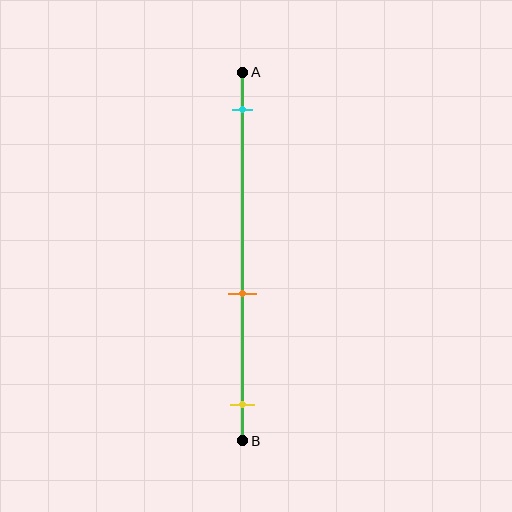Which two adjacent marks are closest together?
The orange and yellow marks are the closest adjacent pair.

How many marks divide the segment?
There are 3 marks dividing the segment.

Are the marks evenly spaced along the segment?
No, the marks are not evenly spaced.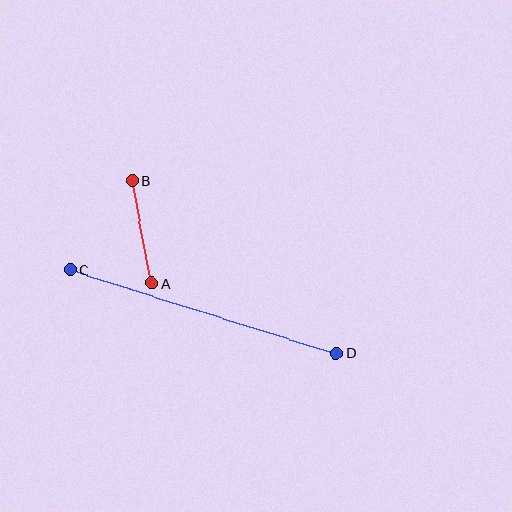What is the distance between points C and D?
The distance is approximately 279 pixels.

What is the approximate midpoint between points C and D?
The midpoint is at approximately (203, 312) pixels.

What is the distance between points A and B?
The distance is approximately 104 pixels.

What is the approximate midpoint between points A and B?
The midpoint is at approximately (142, 232) pixels.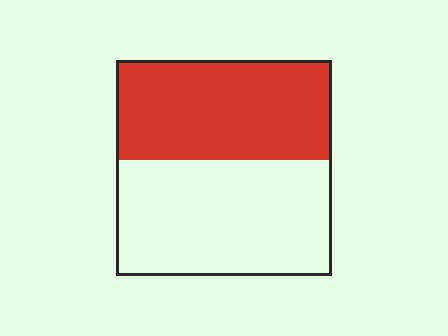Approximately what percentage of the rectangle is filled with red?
Approximately 45%.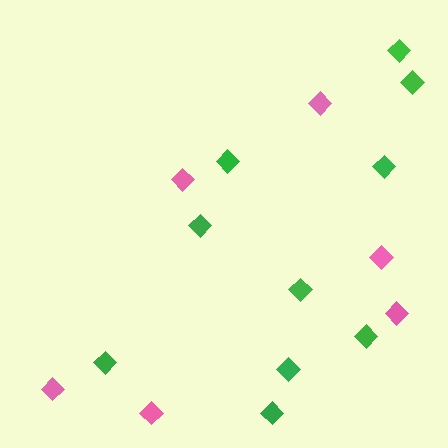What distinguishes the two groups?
There are 2 groups: one group of pink diamonds (6) and one group of green diamonds (10).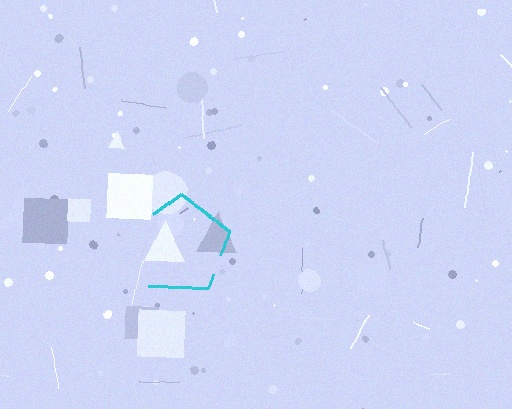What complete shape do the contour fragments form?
The contour fragments form a pentagon.